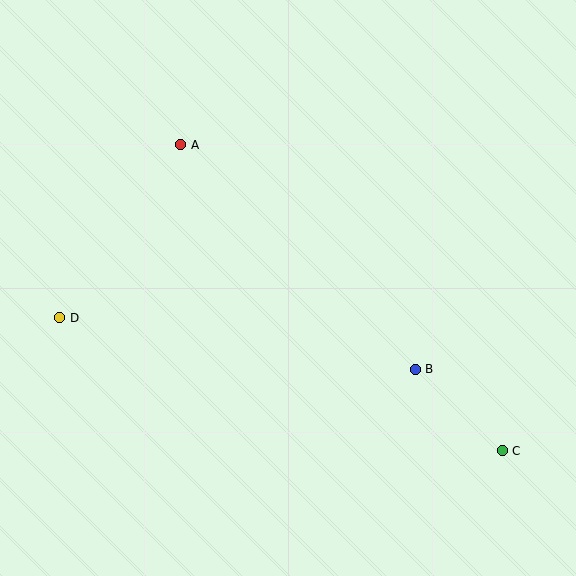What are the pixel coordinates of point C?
Point C is at (502, 451).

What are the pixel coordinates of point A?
Point A is at (181, 145).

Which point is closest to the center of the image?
Point B at (415, 369) is closest to the center.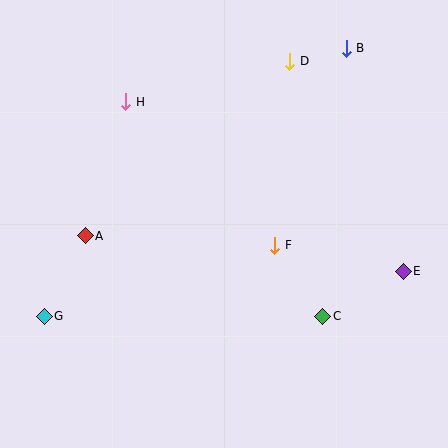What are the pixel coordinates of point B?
Point B is at (346, 48).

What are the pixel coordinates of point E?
Point E is at (403, 271).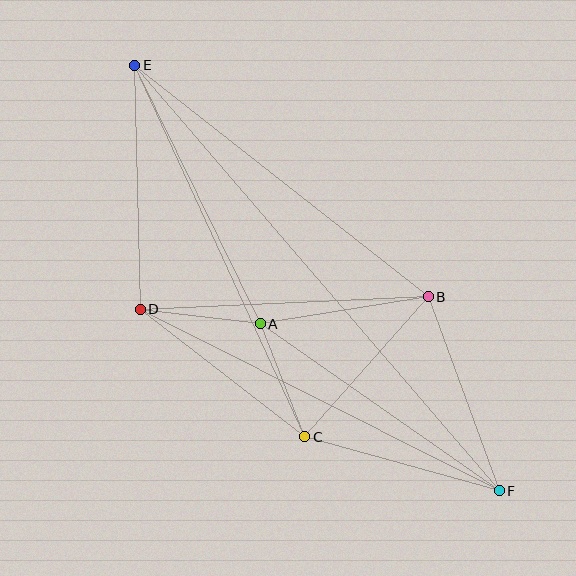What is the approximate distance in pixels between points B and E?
The distance between B and E is approximately 374 pixels.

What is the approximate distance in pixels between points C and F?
The distance between C and F is approximately 202 pixels.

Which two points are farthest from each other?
Points E and F are farthest from each other.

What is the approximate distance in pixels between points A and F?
The distance between A and F is approximately 291 pixels.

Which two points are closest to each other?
Points A and D are closest to each other.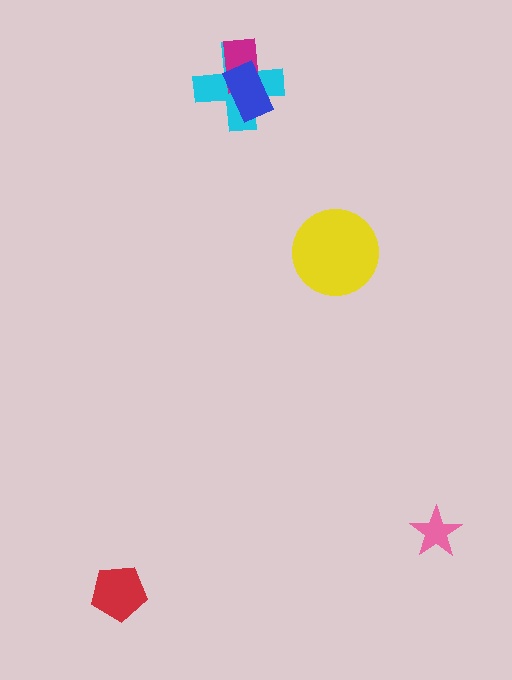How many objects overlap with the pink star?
0 objects overlap with the pink star.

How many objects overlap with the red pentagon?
0 objects overlap with the red pentagon.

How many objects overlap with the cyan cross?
2 objects overlap with the cyan cross.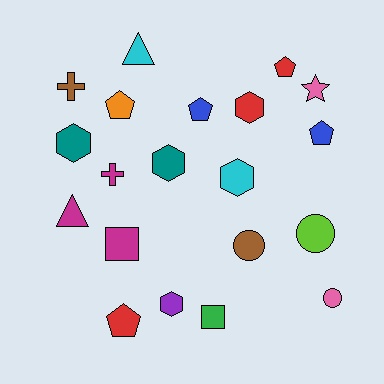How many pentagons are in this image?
There are 5 pentagons.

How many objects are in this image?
There are 20 objects.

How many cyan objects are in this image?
There are 2 cyan objects.